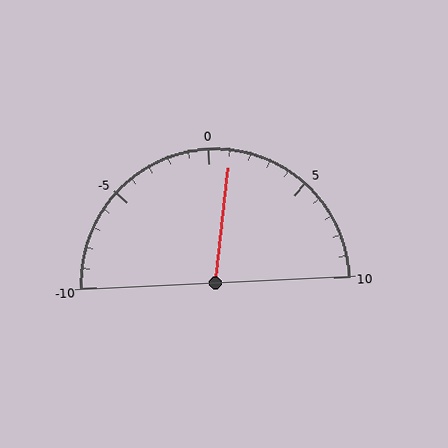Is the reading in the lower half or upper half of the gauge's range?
The reading is in the upper half of the range (-10 to 10).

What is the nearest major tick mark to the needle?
The nearest major tick mark is 0.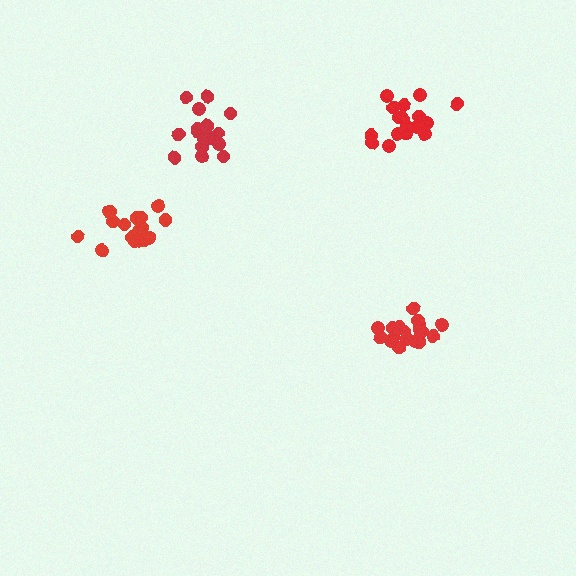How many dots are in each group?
Group 1: 20 dots, Group 2: 17 dots, Group 3: 18 dots, Group 4: 20 dots (75 total).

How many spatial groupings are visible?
There are 4 spatial groupings.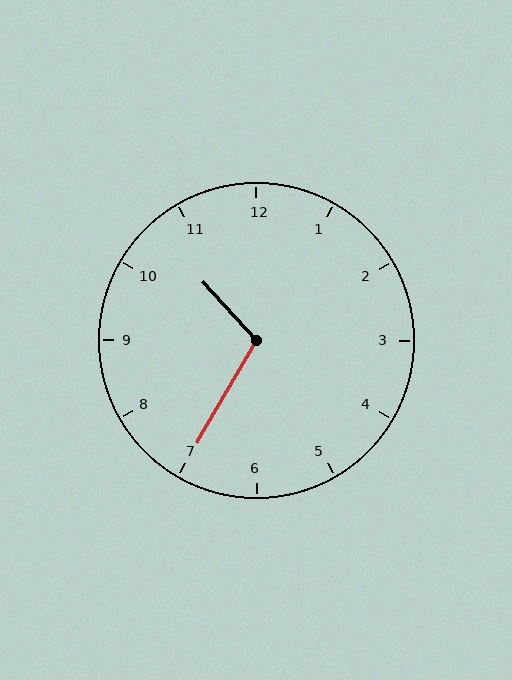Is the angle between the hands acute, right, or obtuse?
It is obtuse.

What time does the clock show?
10:35.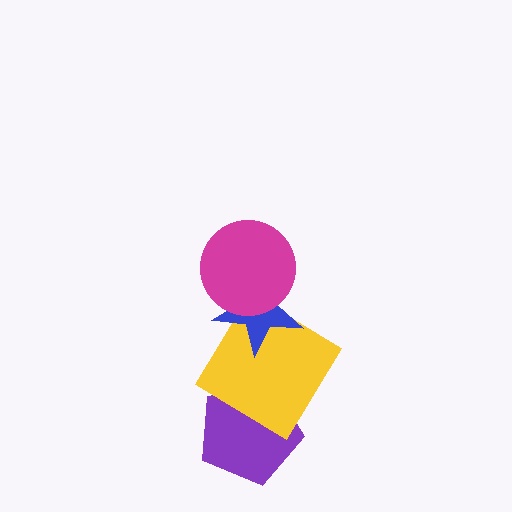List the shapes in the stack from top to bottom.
From top to bottom: the magenta circle, the blue star, the yellow diamond, the purple pentagon.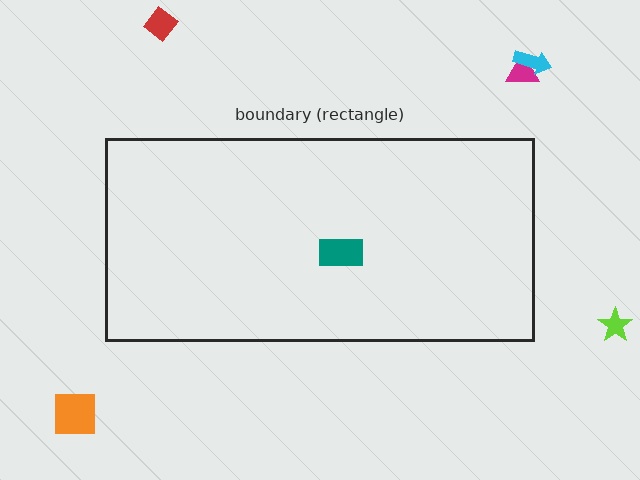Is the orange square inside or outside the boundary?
Outside.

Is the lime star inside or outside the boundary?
Outside.